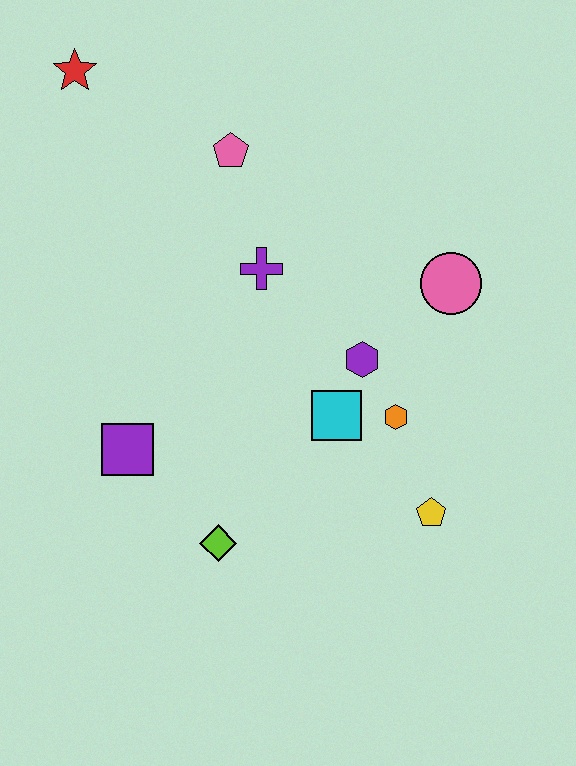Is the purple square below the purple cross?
Yes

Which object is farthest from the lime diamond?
The red star is farthest from the lime diamond.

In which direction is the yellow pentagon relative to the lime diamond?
The yellow pentagon is to the right of the lime diamond.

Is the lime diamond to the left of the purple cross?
Yes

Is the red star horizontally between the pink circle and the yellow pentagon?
No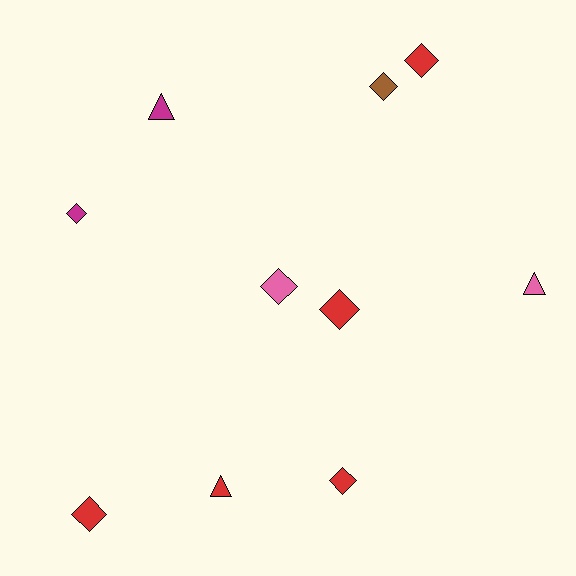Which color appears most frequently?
Red, with 5 objects.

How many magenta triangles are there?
There is 1 magenta triangle.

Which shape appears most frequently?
Diamond, with 7 objects.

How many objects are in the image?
There are 10 objects.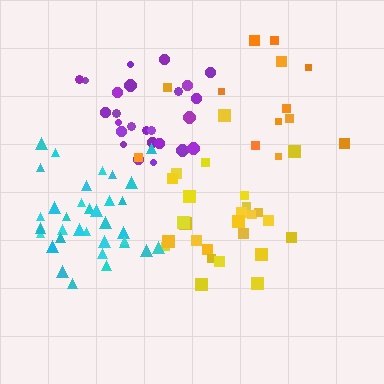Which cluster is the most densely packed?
Cyan.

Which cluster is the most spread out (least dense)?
Orange.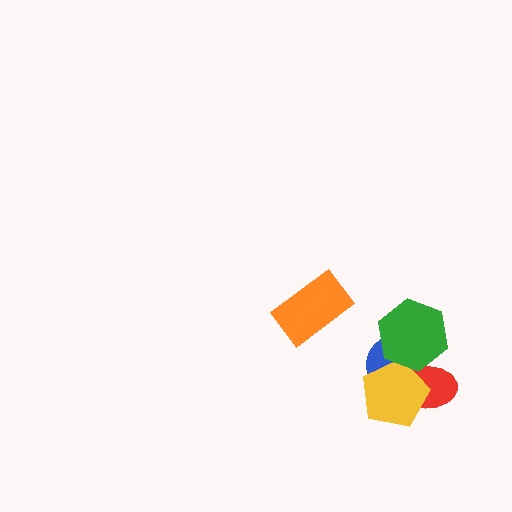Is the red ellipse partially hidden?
Yes, it is partially covered by another shape.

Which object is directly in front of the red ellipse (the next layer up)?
The yellow pentagon is directly in front of the red ellipse.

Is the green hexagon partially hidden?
No, no other shape covers it.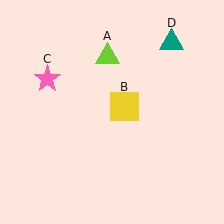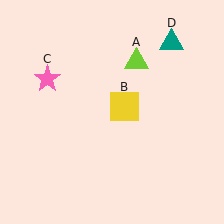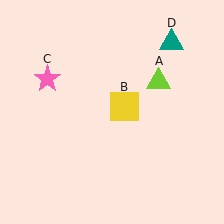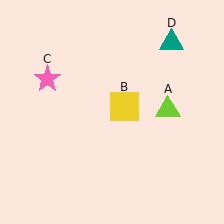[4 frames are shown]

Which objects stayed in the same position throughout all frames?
Yellow square (object B) and pink star (object C) and teal triangle (object D) remained stationary.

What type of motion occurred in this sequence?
The lime triangle (object A) rotated clockwise around the center of the scene.